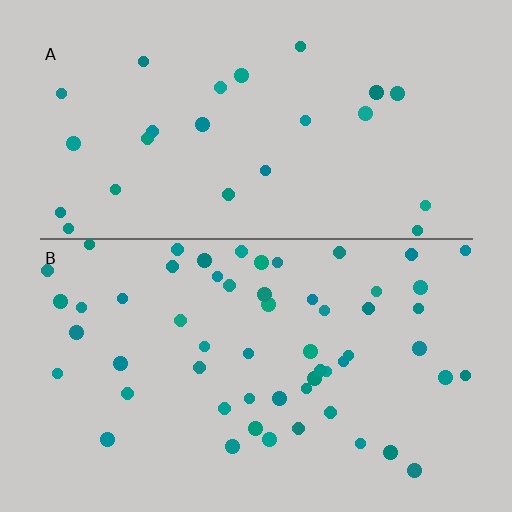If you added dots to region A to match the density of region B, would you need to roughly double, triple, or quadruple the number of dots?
Approximately double.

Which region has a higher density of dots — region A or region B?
B (the bottom).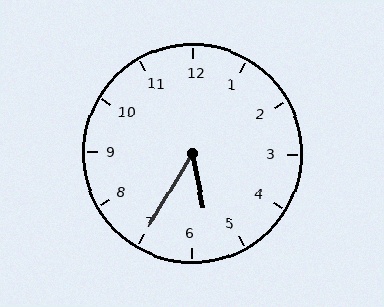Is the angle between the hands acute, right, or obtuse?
It is acute.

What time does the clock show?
5:35.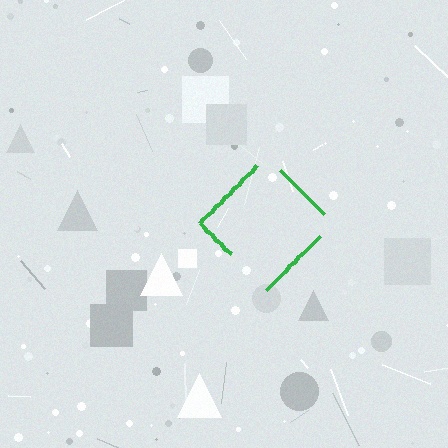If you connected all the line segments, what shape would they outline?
They would outline a diamond.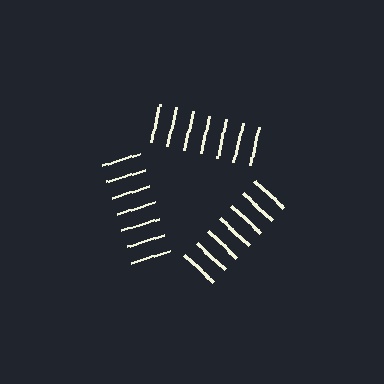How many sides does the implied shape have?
3 sides — the line-ends trace a triangle.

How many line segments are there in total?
21 — 7 along each of the 3 edges.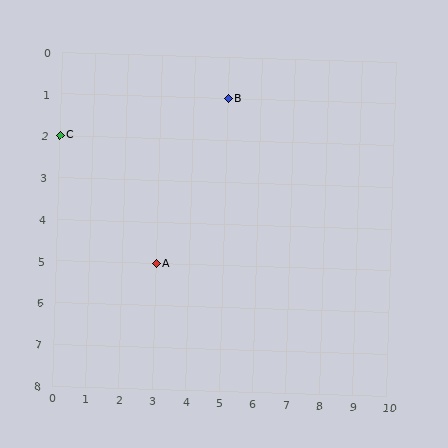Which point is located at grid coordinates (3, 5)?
Point A is at (3, 5).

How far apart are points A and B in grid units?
Points A and B are 2 columns and 4 rows apart (about 4.5 grid units diagonally).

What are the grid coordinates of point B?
Point B is at grid coordinates (5, 1).